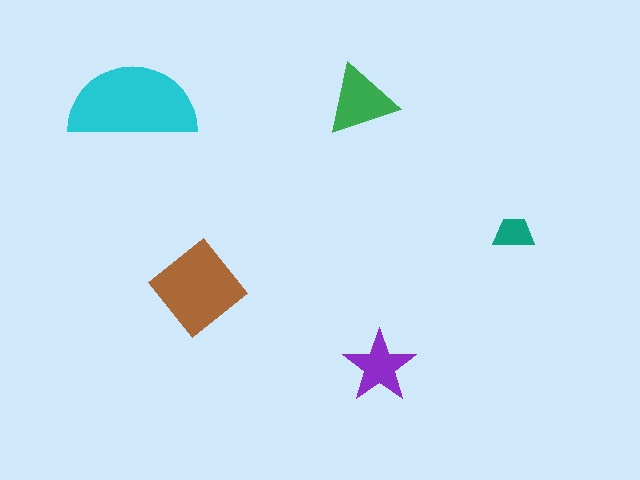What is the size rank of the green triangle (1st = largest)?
3rd.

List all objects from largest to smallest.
The cyan semicircle, the brown diamond, the green triangle, the purple star, the teal trapezoid.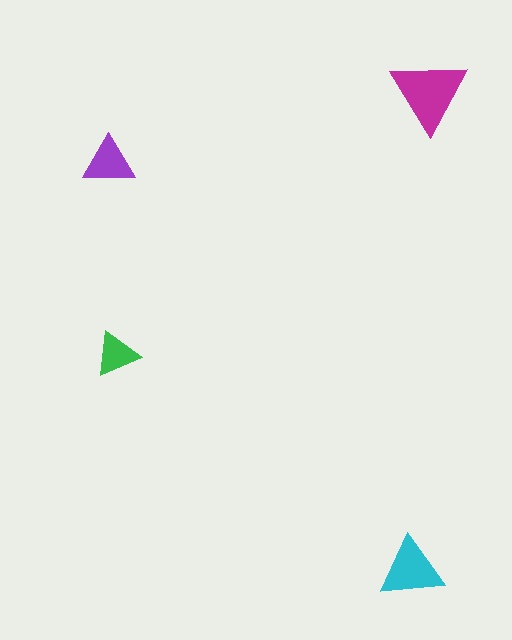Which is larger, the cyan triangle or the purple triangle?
The cyan one.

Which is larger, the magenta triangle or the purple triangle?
The magenta one.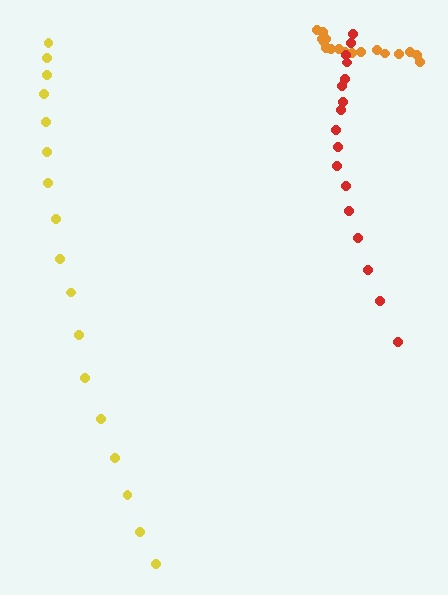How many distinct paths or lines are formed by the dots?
There are 3 distinct paths.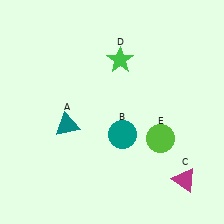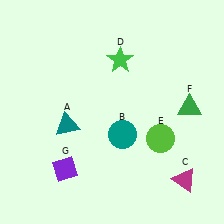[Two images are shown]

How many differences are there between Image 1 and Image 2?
There are 2 differences between the two images.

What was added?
A green triangle (F), a purple diamond (G) were added in Image 2.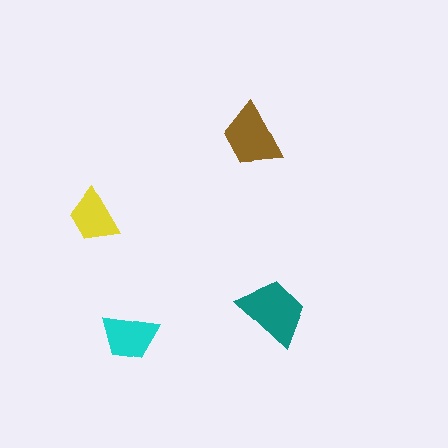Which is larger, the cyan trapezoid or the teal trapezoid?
The teal one.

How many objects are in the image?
There are 4 objects in the image.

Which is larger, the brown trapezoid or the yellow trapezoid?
The brown one.